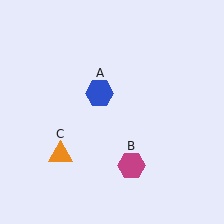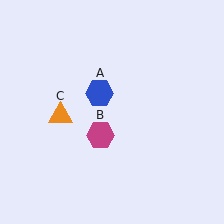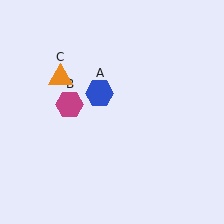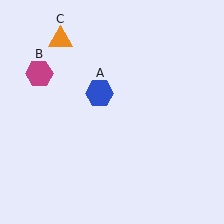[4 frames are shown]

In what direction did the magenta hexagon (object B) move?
The magenta hexagon (object B) moved up and to the left.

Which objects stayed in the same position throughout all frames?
Blue hexagon (object A) remained stationary.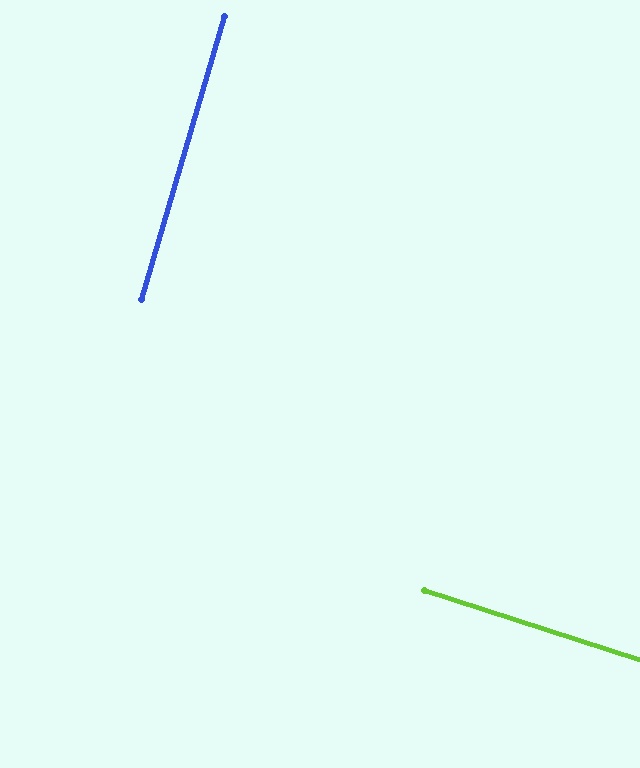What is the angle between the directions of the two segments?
Approximately 89 degrees.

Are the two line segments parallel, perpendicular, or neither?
Perpendicular — they meet at approximately 89°.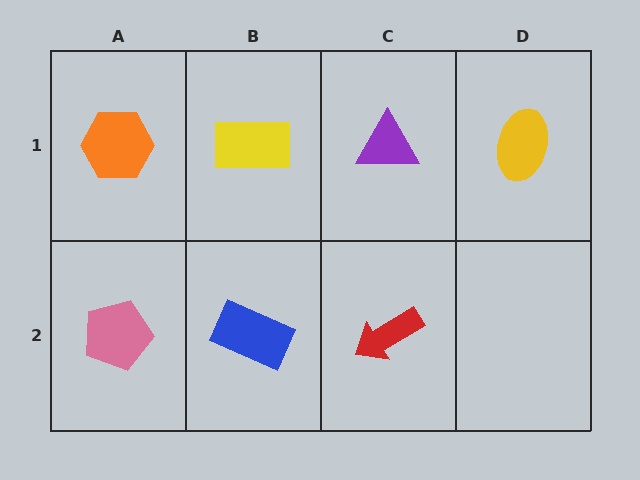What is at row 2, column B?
A blue rectangle.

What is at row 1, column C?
A purple triangle.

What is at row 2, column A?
A pink pentagon.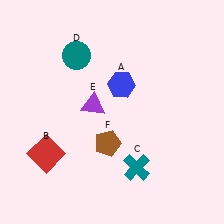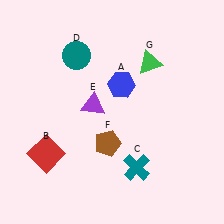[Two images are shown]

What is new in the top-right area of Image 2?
A green triangle (G) was added in the top-right area of Image 2.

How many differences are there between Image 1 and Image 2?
There is 1 difference between the two images.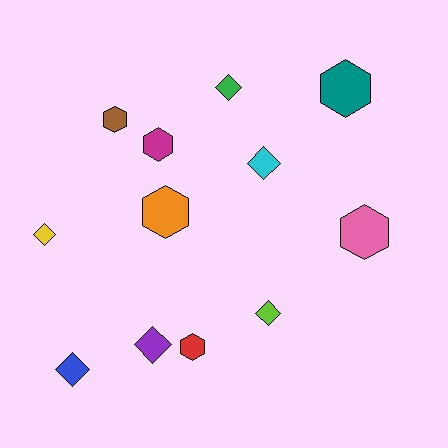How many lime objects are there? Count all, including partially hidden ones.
There is 1 lime object.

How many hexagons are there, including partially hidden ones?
There are 6 hexagons.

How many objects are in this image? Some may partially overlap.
There are 12 objects.